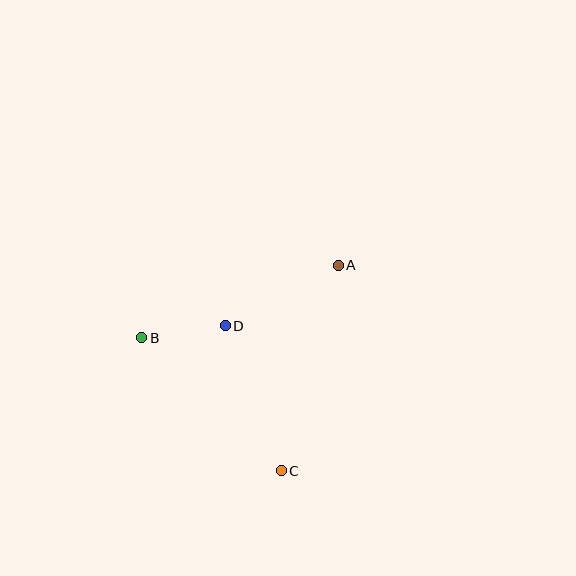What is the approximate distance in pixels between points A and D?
The distance between A and D is approximately 128 pixels.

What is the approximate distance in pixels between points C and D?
The distance between C and D is approximately 156 pixels.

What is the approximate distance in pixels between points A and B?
The distance between A and B is approximately 209 pixels.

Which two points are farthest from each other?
Points A and C are farthest from each other.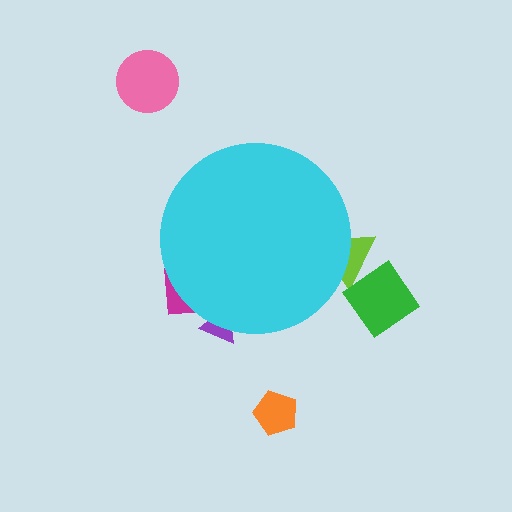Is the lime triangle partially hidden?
Yes, the lime triangle is partially hidden behind the cyan circle.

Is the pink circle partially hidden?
No, the pink circle is fully visible.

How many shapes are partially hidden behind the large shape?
3 shapes are partially hidden.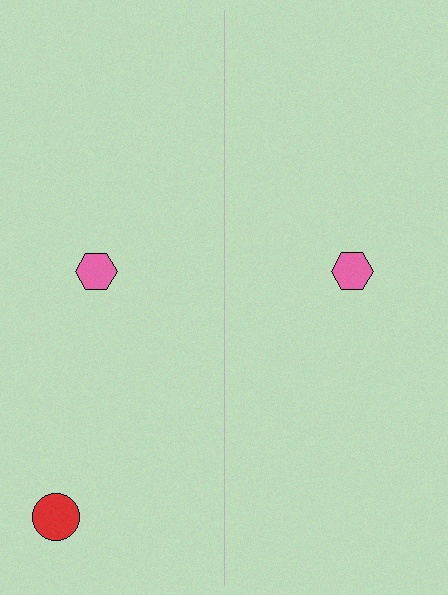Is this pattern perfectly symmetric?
No, the pattern is not perfectly symmetric. A red circle is missing from the right side.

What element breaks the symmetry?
A red circle is missing from the right side.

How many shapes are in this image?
There are 3 shapes in this image.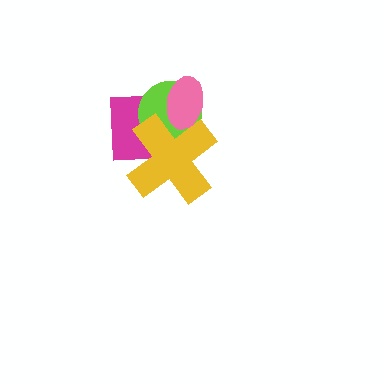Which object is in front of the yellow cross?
The pink ellipse is in front of the yellow cross.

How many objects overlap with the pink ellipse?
3 objects overlap with the pink ellipse.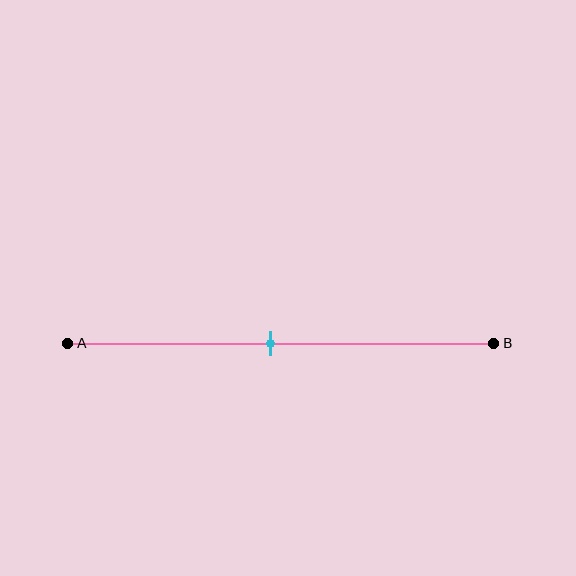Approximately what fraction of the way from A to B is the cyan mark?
The cyan mark is approximately 50% of the way from A to B.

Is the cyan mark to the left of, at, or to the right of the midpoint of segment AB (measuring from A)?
The cyan mark is approximately at the midpoint of segment AB.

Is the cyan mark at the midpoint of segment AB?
Yes, the mark is approximately at the midpoint.